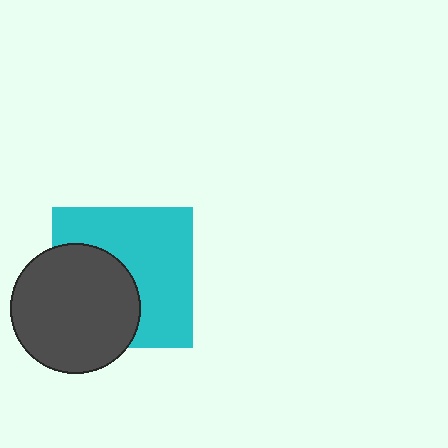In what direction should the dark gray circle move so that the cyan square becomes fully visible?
The dark gray circle should move left. That is the shortest direction to clear the overlap and leave the cyan square fully visible.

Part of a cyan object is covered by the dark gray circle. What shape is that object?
It is a square.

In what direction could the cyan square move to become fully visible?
The cyan square could move right. That would shift it out from behind the dark gray circle entirely.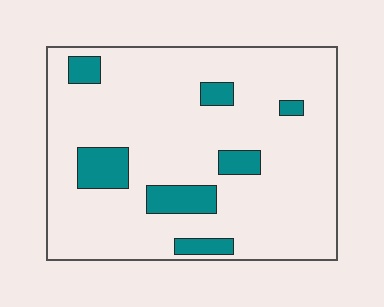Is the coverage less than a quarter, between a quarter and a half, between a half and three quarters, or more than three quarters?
Less than a quarter.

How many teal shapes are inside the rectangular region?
7.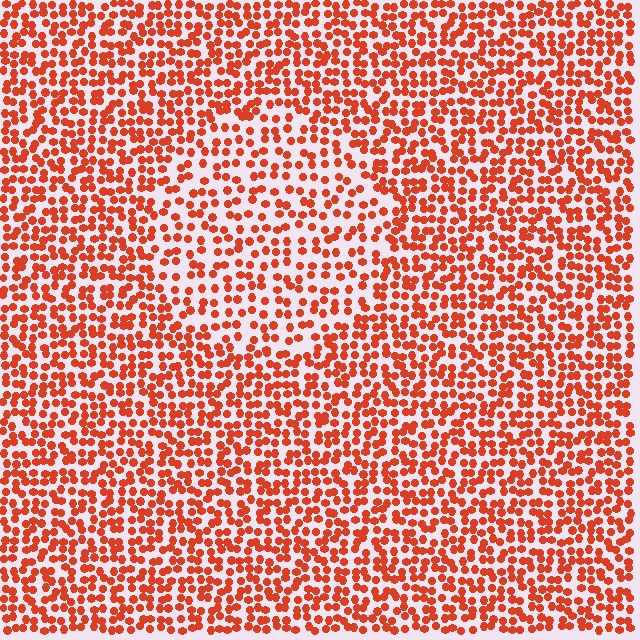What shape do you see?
I see a circle.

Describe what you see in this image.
The image contains small red elements arranged at two different densities. A circle-shaped region is visible where the elements are less densely packed than the surrounding area.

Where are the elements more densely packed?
The elements are more densely packed outside the circle boundary.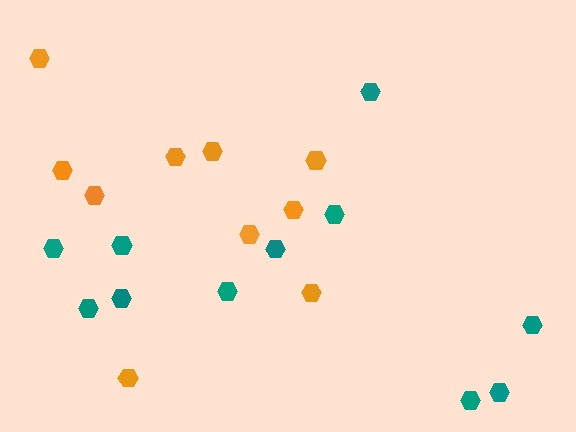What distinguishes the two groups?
There are 2 groups: one group of orange hexagons (10) and one group of teal hexagons (11).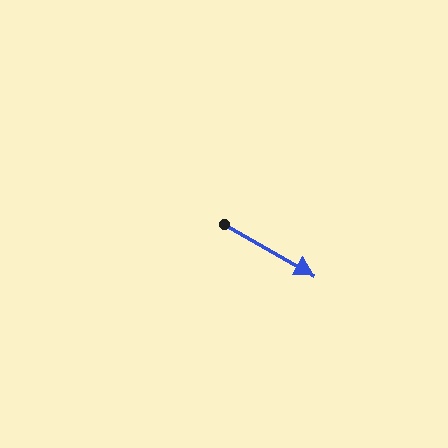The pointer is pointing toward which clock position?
Roughly 4 o'clock.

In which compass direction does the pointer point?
Southeast.